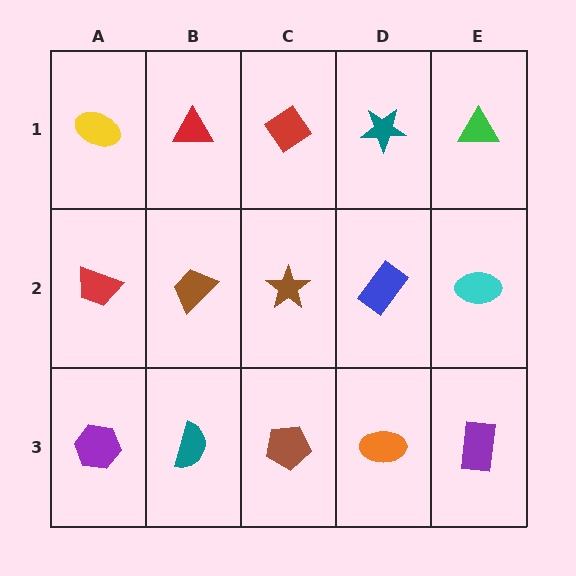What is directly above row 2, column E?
A green triangle.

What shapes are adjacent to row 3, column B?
A brown trapezoid (row 2, column B), a purple hexagon (row 3, column A), a brown pentagon (row 3, column C).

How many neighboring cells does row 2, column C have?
4.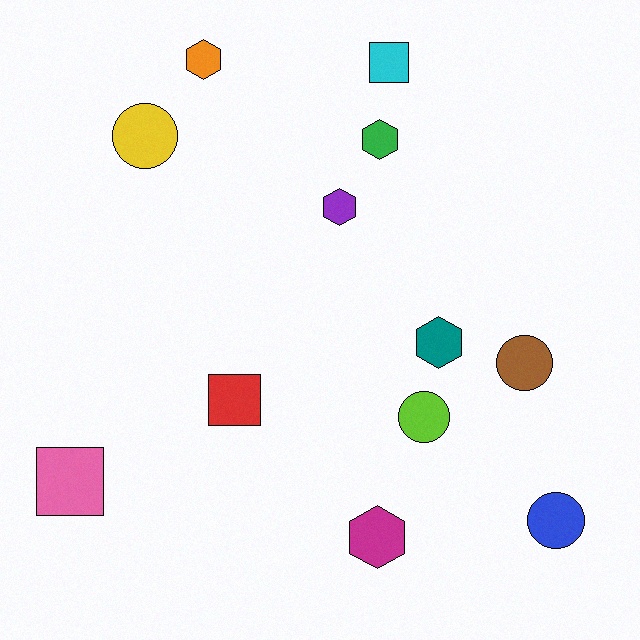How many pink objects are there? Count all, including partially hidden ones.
There is 1 pink object.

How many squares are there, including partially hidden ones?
There are 3 squares.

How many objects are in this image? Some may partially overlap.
There are 12 objects.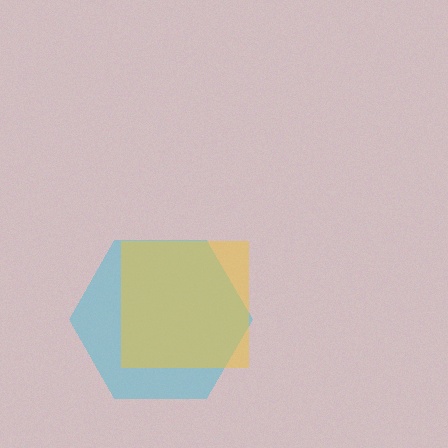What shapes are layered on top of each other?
The layered shapes are: a cyan hexagon, a yellow square.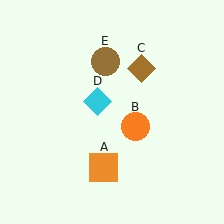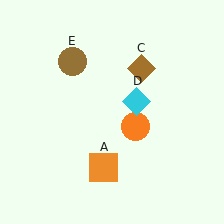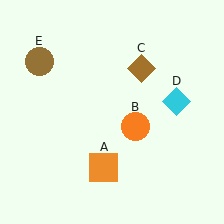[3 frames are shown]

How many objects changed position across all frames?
2 objects changed position: cyan diamond (object D), brown circle (object E).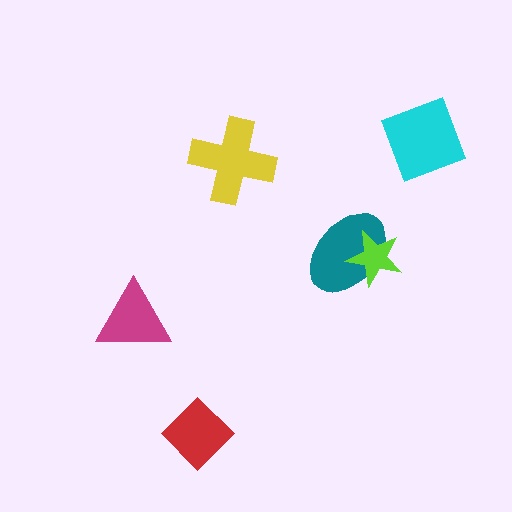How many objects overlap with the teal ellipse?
1 object overlaps with the teal ellipse.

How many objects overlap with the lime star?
1 object overlaps with the lime star.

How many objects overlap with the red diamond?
0 objects overlap with the red diamond.